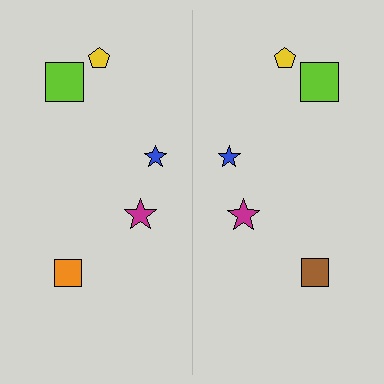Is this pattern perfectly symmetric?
No, the pattern is not perfectly symmetric. The brown square on the right side breaks the symmetry — its mirror counterpart is orange.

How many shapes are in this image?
There are 10 shapes in this image.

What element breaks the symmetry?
The brown square on the right side breaks the symmetry — its mirror counterpart is orange.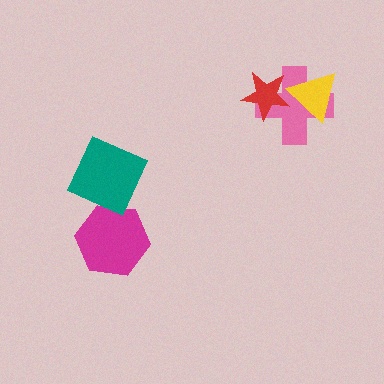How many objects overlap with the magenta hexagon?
1 object overlaps with the magenta hexagon.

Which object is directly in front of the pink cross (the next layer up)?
The yellow triangle is directly in front of the pink cross.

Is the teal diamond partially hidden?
No, no other shape covers it.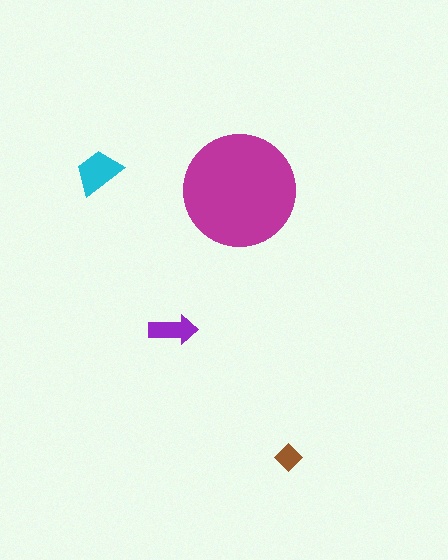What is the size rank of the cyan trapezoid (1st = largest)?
2nd.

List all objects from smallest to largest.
The brown diamond, the purple arrow, the cyan trapezoid, the magenta circle.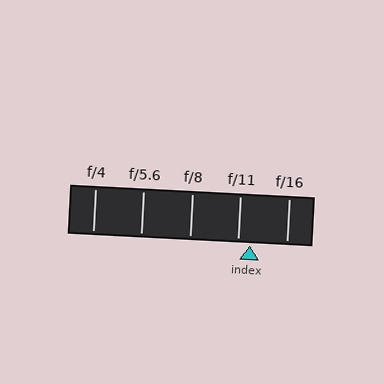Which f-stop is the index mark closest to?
The index mark is closest to f/11.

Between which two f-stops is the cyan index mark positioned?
The index mark is between f/11 and f/16.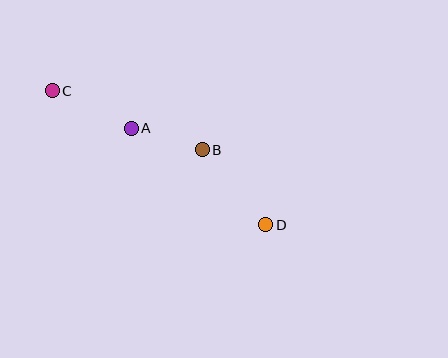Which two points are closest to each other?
Points A and B are closest to each other.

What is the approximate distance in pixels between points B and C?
The distance between B and C is approximately 161 pixels.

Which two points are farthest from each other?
Points C and D are farthest from each other.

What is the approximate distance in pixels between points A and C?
The distance between A and C is approximately 88 pixels.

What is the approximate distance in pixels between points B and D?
The distance between B and D is approximately 98 pixels.